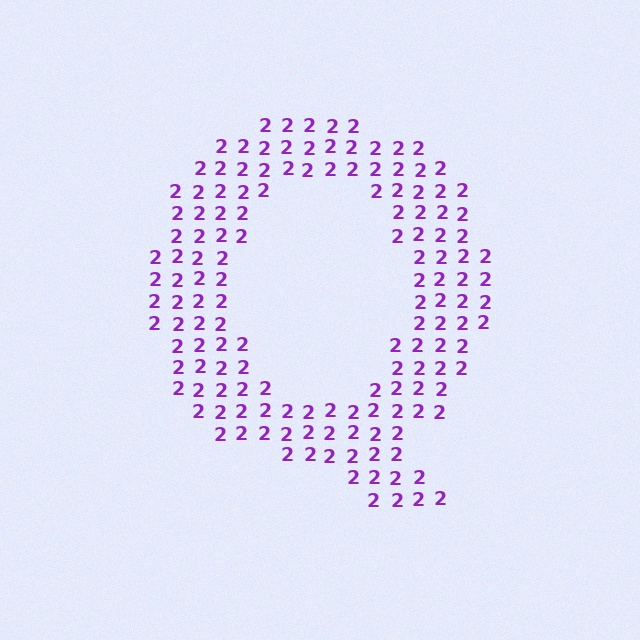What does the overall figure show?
The overall figure shows the letter Q.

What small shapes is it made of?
It is made of small digit 2's.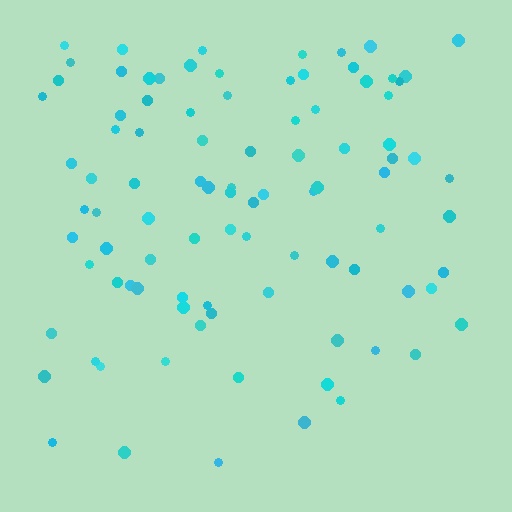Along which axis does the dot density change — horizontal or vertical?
Vertical.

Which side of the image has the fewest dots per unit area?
The bottom.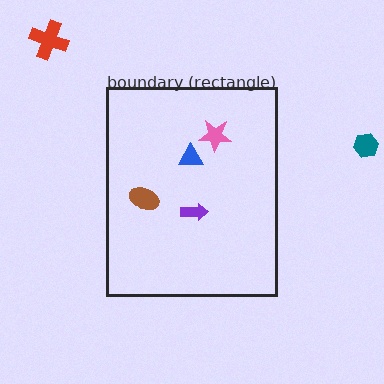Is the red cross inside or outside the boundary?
Outside.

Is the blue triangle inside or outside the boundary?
Inside.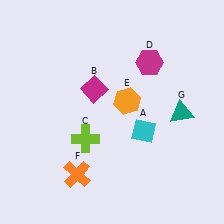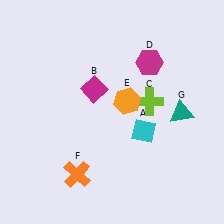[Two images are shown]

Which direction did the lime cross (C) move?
The lime cross (C) moved right.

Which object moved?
The lime cross (C) moved right.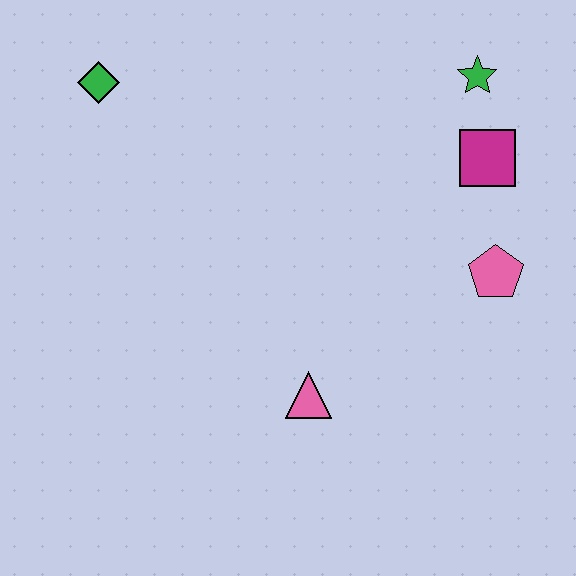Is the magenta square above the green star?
No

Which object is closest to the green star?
The magenta square is closest to the green star.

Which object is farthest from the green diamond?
The pink pentagon is farthest from the green diamond.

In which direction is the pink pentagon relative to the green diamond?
The pink pentagon is to the right of the green diamond.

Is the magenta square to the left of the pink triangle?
No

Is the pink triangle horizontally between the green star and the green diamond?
Yes